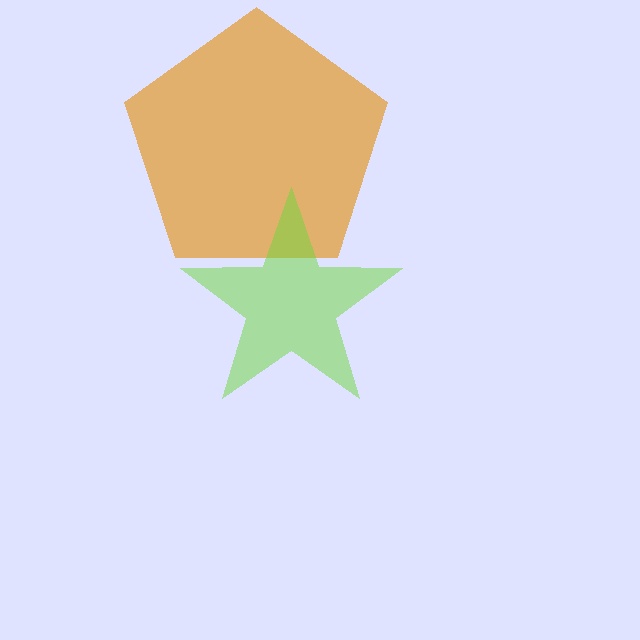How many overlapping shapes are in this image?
There are 2 overlapping shapes in the image.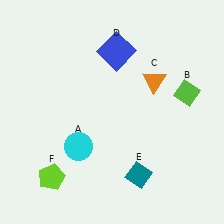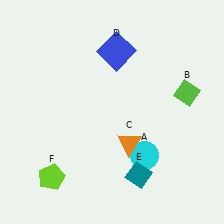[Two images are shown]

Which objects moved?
The objects that moved are: the cyan circle (A), the orange triangle (C).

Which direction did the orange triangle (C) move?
The orange triangle (C) moved down.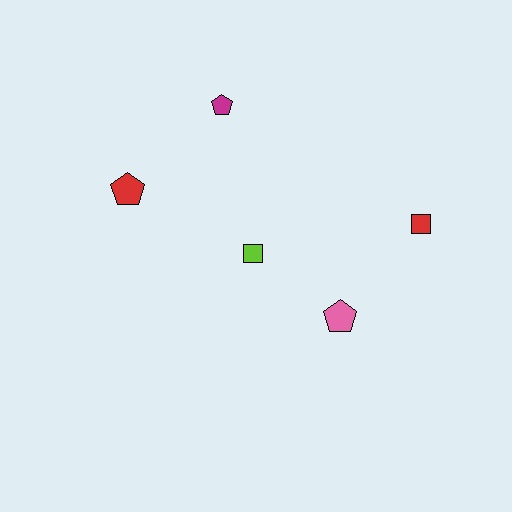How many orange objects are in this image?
There are no orange objects.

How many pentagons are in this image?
There are 3 pentagons.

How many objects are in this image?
There are 5 objects.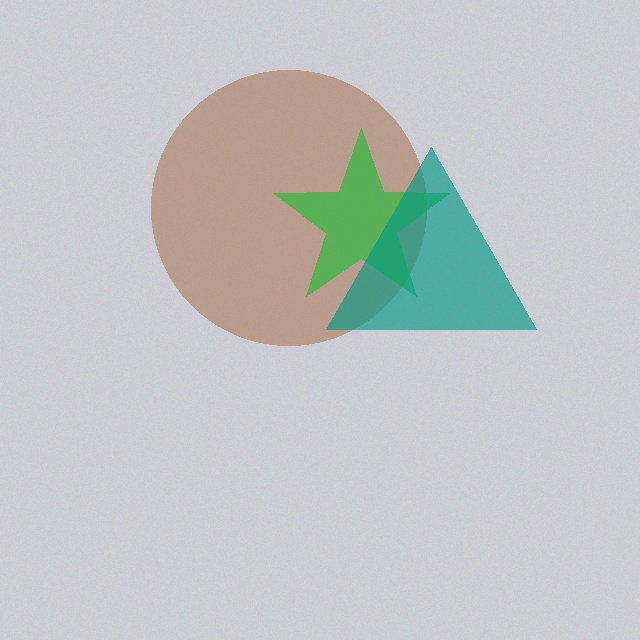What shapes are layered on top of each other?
The layered shapes are: a brown circle, a green star, a teal triangle.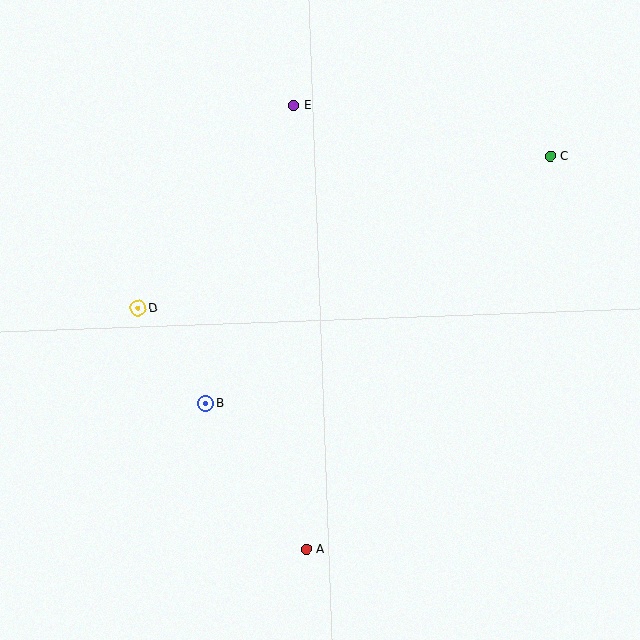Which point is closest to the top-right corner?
Point C is closest to the top-right corner.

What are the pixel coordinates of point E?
Point E is at (294, 106).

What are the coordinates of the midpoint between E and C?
The midpoint between E and C is at (422, 131).